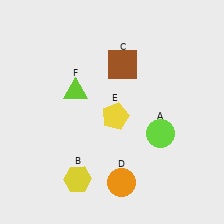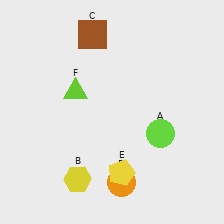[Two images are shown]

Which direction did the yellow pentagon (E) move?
The yellow pentagon (E) moved down.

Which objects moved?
The objects that moved are: the brown square (C), the yellow pentagon (E).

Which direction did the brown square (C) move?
The brown square (C) moved up.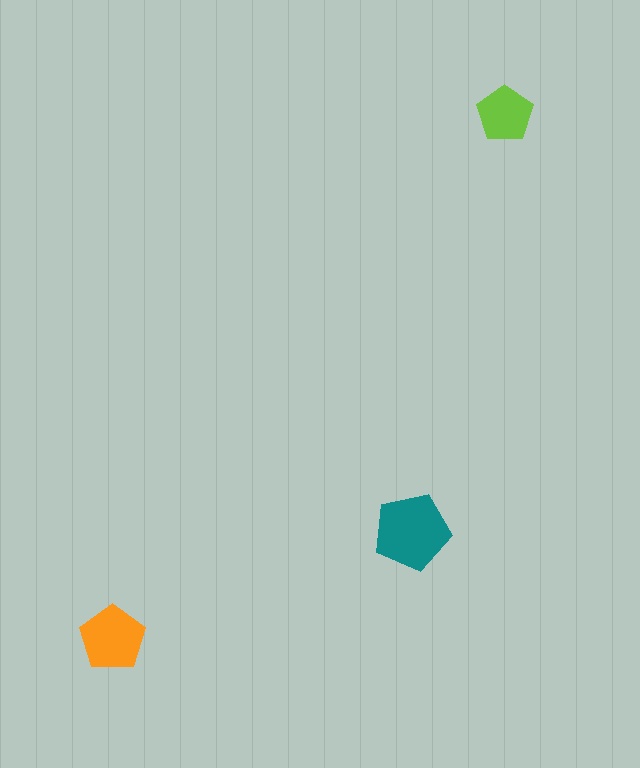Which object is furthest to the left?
The orange pentagon is leftmost.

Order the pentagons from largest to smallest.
the teal one, the orange one, the lime one.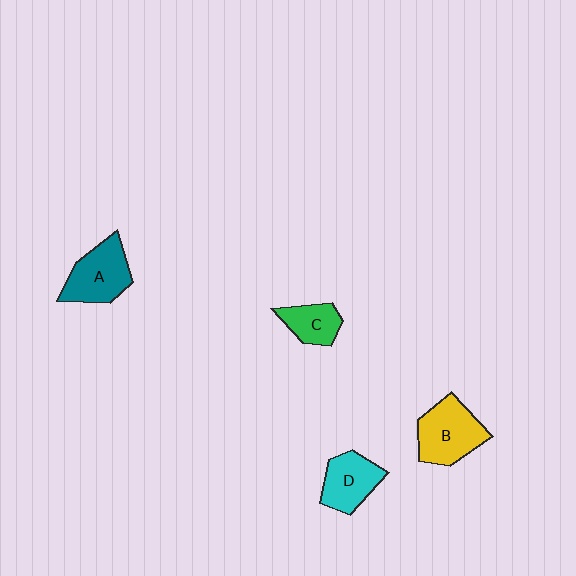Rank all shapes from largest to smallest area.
From largest to smallest: B (yellow), A (teal), D (cyan), C (green).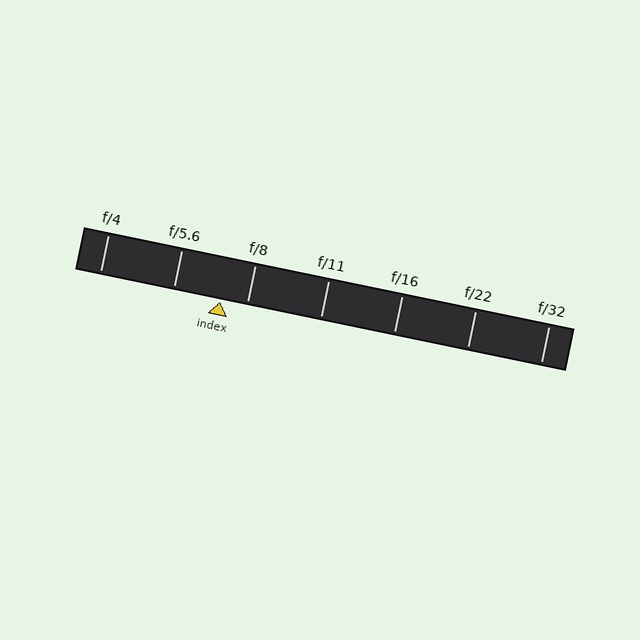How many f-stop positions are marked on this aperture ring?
There are 7 f-stop positions marked.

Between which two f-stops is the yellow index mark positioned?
The index mark is between f/5.6 and f/8.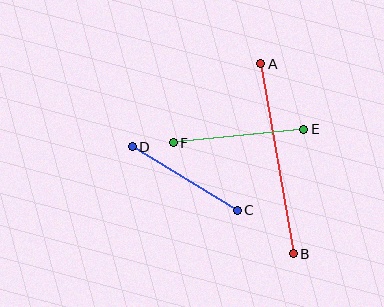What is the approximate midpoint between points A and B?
The midpoint is at approximately (277, 159) pixels.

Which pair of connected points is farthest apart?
Points A and B are farthest apart.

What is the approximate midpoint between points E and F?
The midpoint is at approximately (238, 136) pixels.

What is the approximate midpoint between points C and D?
The midpoint is at approximately (185, 178) pixels.